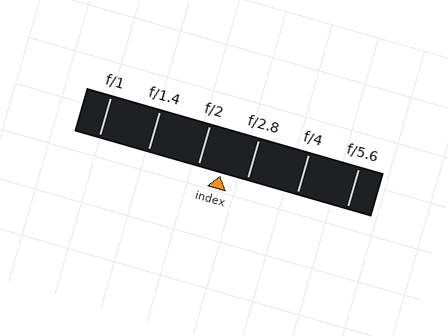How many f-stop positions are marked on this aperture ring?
There are 6 f-stop positions marked.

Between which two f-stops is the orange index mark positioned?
The index mark is between f/2 and f/2.8.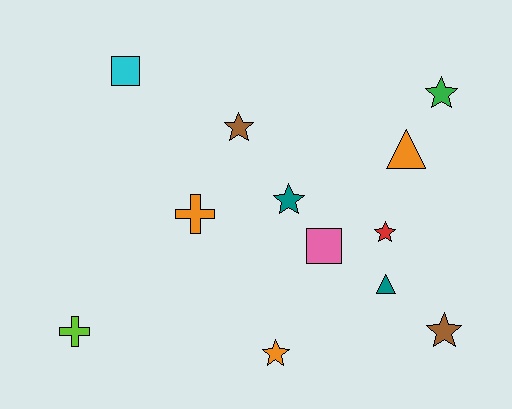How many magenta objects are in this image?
There are no magenta objects.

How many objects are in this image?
There are 12 objects.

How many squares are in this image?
There are 2 squares.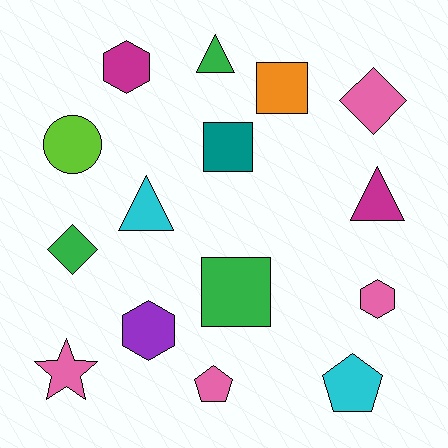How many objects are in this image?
There are 15 objects.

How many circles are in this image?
There is 1 circle.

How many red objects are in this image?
There are no red objects.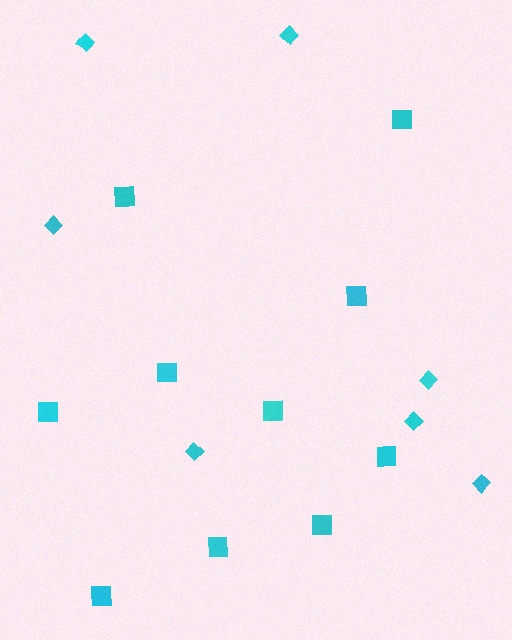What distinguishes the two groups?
There are 2 groups: one group of diamonds (7) and one group of squares (10).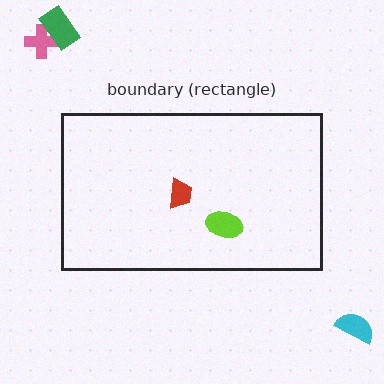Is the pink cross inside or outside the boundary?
Outside.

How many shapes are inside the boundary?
2 inside, 3 outside.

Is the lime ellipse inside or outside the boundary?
Inside.